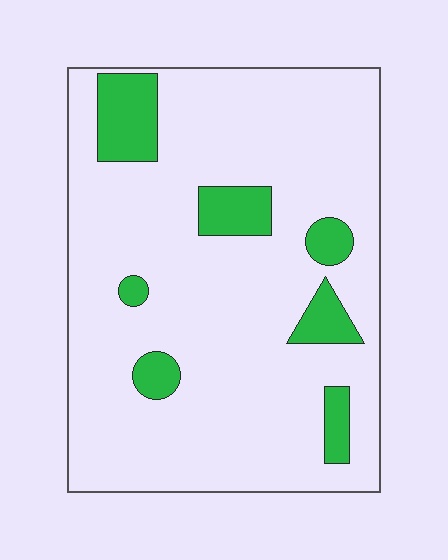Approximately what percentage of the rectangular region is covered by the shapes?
Approximately 15%.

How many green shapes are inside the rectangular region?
7.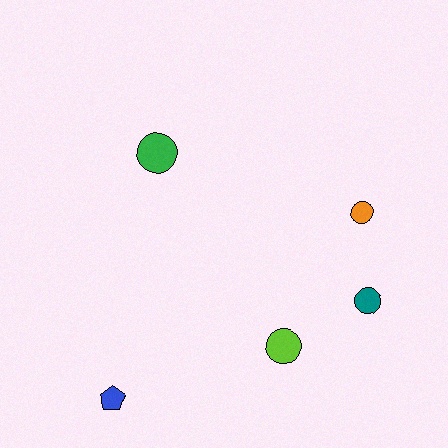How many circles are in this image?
There are 4 circles.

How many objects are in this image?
There are 5 objects.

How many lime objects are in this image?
There is 1 lime object.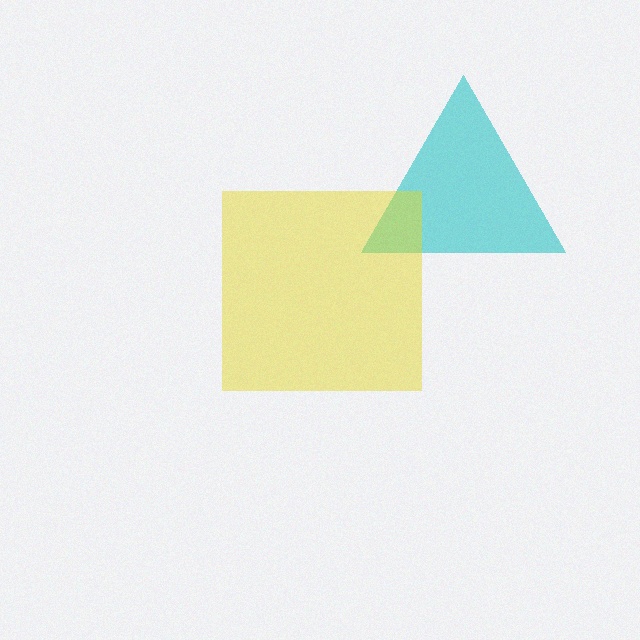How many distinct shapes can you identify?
There are 2 distinct shapes: a cyan triangle, a yellow square.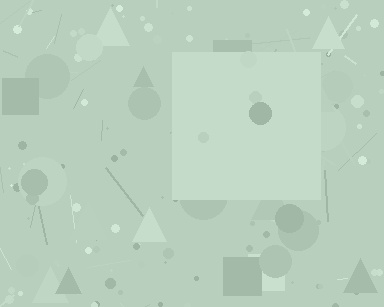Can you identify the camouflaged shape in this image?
The camouflaged shape is a square.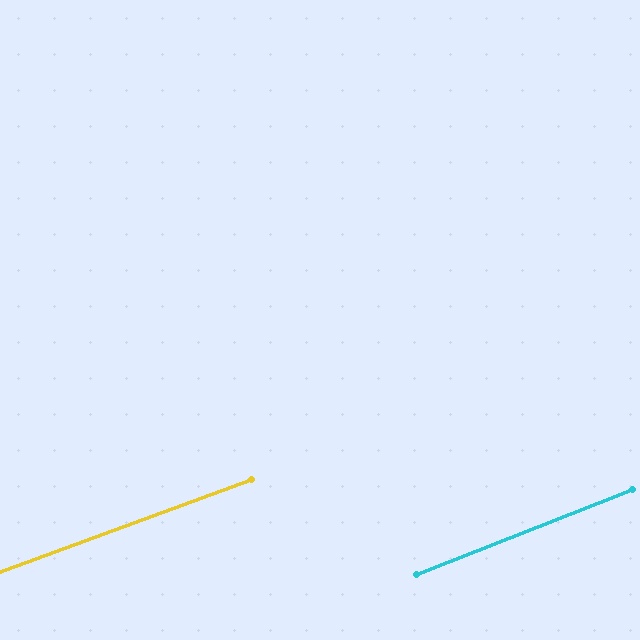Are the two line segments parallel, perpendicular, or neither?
Parallel — their directions differ by only 1.3°.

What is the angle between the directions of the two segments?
Approximately 1 degree.